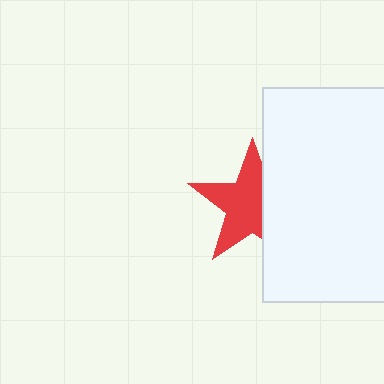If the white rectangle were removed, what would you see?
You would see the complete red star.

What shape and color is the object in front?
The object in front is a white rectangle.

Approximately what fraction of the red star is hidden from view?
Roughly 36% of the red star is hidden behind the white rectangle.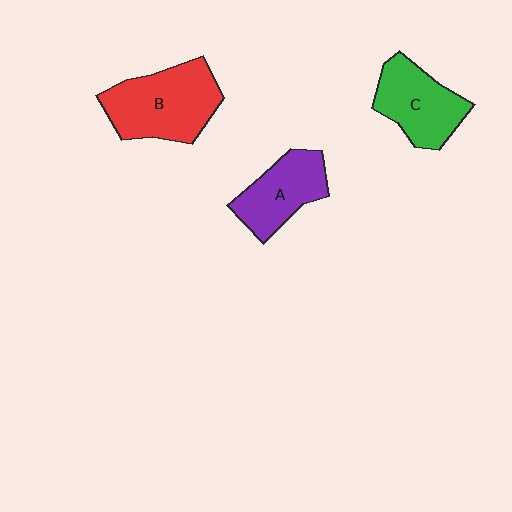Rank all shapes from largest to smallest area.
From largest to smallest: B (red), C (green), A (purple).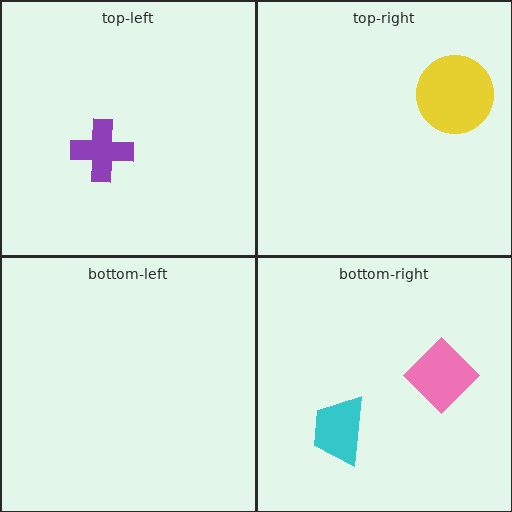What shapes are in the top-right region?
The yellow circle.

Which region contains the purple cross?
The top-left region.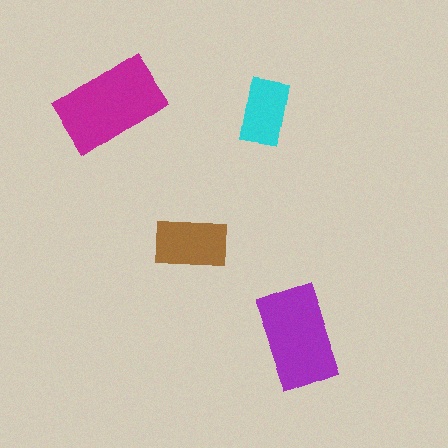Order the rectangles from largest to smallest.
the magenta one, the purple one, the brown one, the cyan one.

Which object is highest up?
The magenta rectangle is topmost.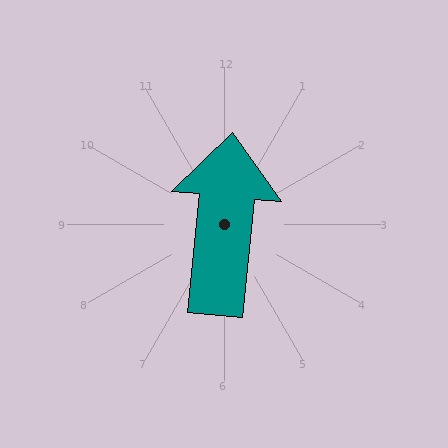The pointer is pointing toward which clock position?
Roughly 12 o'clock.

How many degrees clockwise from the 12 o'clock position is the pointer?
Approximately 6 degrees.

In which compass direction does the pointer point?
North.